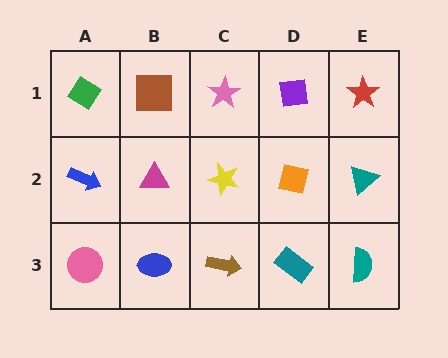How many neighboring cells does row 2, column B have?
4.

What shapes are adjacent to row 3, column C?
A yellow star (row 2, column C), a blue ellipse (row 3, column B), a teal rectangle (row 3, column D).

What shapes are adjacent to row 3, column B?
A magenta triangle (row 2, column B), a pink circle (row 3, column A), a brown arrow (row 3, column C).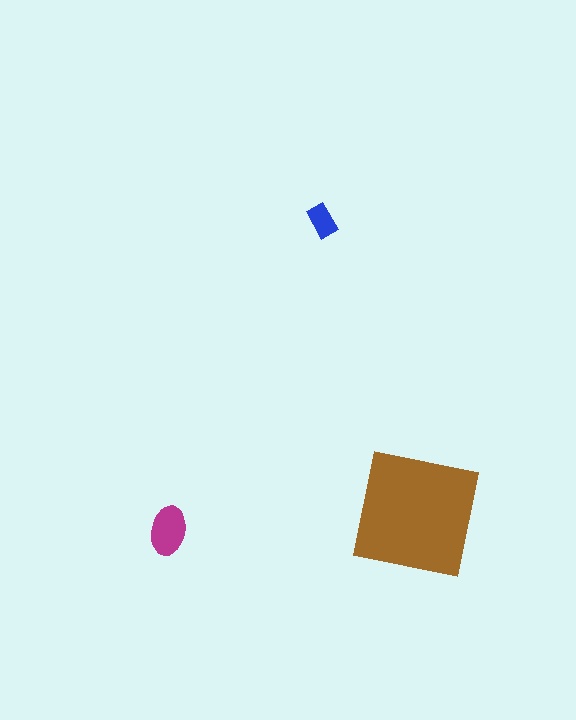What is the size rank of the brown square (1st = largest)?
1st.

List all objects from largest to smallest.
The brown square, the magenta ellipse, the blue rectangle.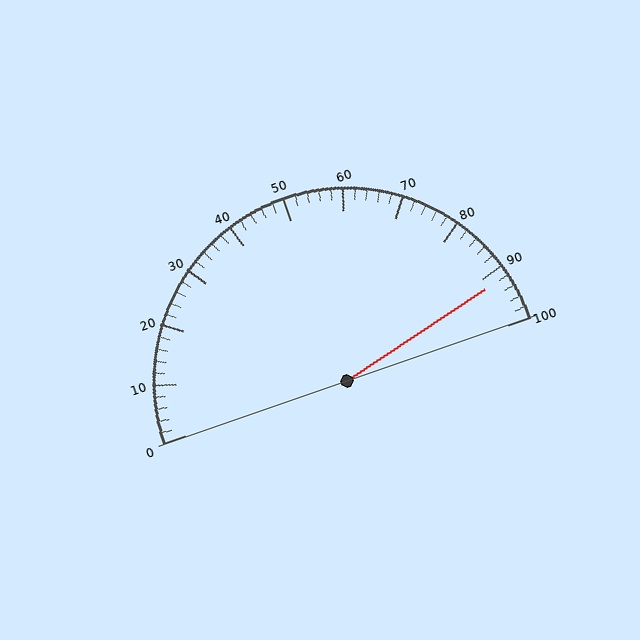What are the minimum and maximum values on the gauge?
The gauge ranges from 0 to 100.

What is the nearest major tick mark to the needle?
The nearest major tick mark is 90.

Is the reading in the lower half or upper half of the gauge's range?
The reading is in the upper half of the range (0 to 100).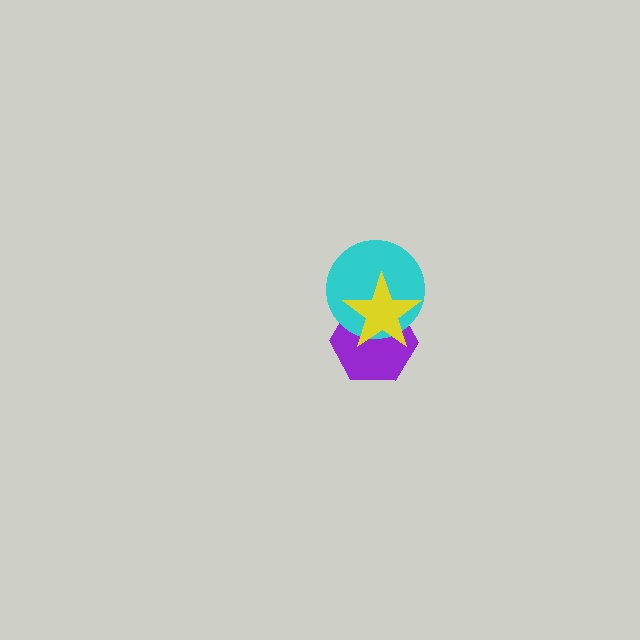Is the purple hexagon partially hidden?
Yes, it is partially covered by another shape.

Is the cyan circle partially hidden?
Yes, it is partially covered by another shape.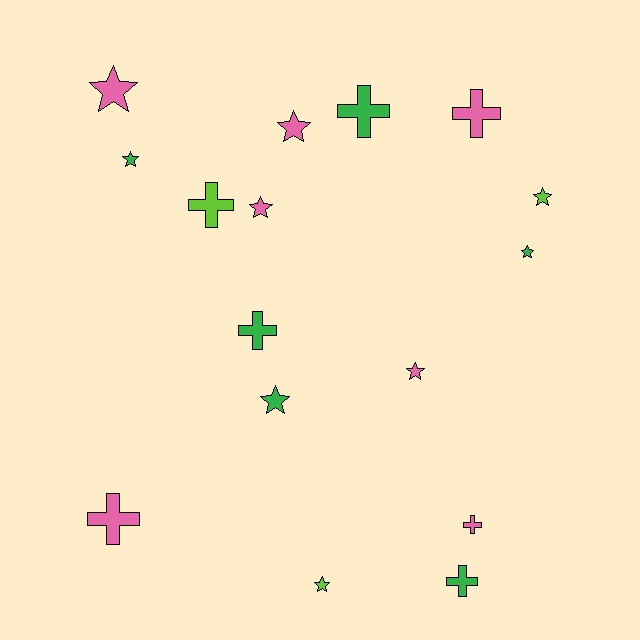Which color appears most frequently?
Pink, with 7 objects.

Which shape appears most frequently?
Star, with 9 objects.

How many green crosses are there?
There are 3 green crosses.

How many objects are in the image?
There are 16 objects.